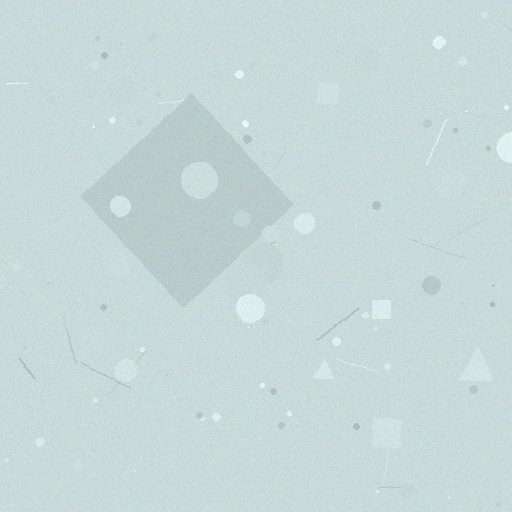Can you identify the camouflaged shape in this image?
The camouflaged shape is a diamond.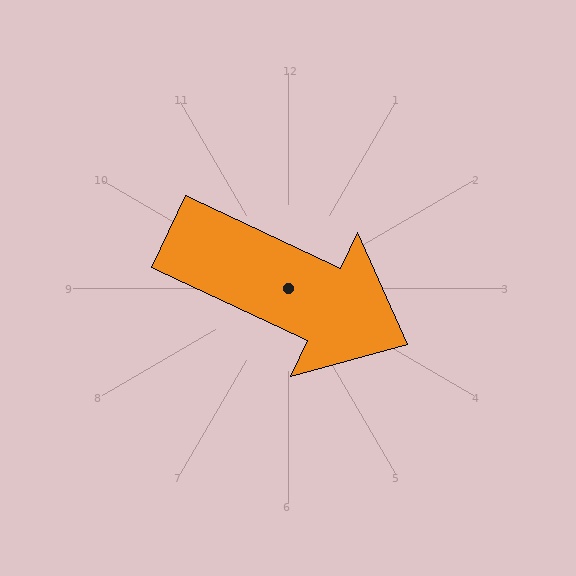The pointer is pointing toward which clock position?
Roughly 4 o'clock.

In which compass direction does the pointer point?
Southeast.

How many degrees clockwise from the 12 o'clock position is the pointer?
Approximately 115 degrees.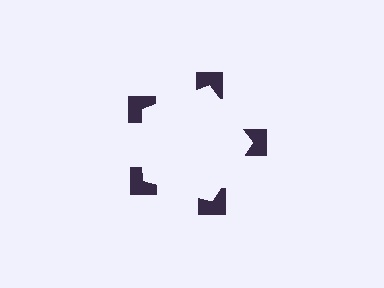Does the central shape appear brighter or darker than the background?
It typically appears slightly brighter than the background, even though no actual brightness change is drawn.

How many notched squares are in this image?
There are 5 — one at each vertex of the illusory pentagon.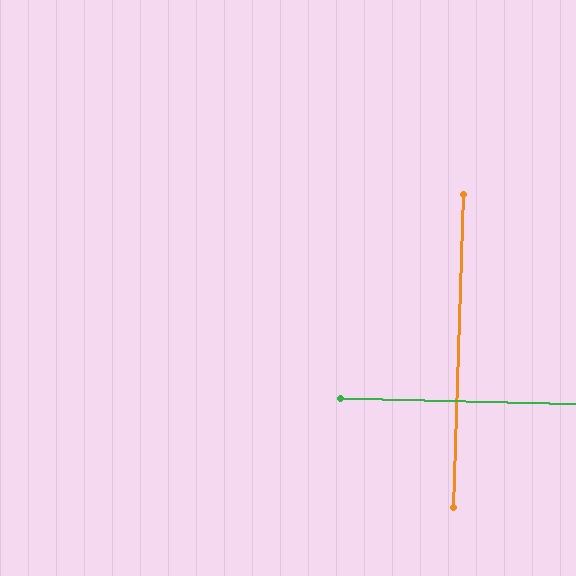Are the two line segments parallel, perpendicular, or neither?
Perpendicular — they meet at approximately 89°.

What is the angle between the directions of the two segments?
Approximately 89 degrees.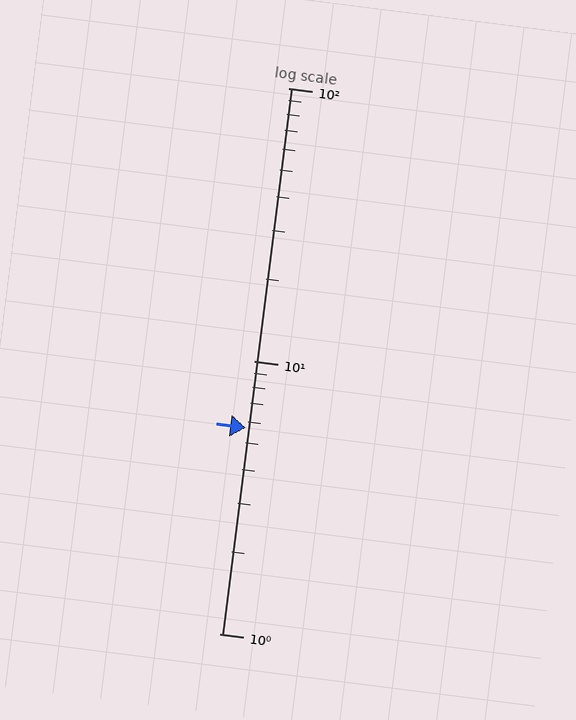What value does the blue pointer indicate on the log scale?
The pointer indicates approximately 5.7.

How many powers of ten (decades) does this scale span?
The scale spans 2 decades, from 1 to 100.